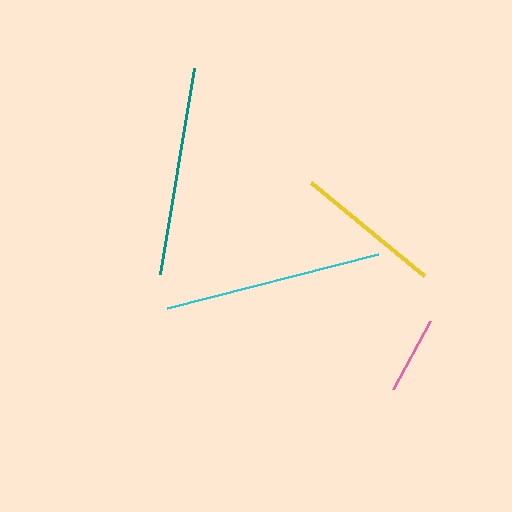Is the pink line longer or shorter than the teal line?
The teal line is longer than the pink line.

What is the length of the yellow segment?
The yellow segment is approximately 147 pixels long.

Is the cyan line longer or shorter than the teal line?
The cyan line is longer than the teal line.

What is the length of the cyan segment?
The cyan segment is approximately 217 pixels long.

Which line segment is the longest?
The cyan line is the longest at approximately 217 pixels.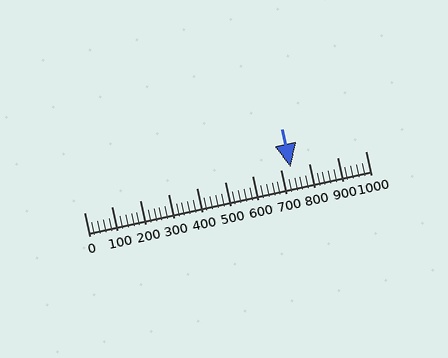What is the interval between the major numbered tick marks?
The major tick marks are spaced 100 units apart.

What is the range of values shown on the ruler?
The ruler shows values from 0 to 1000.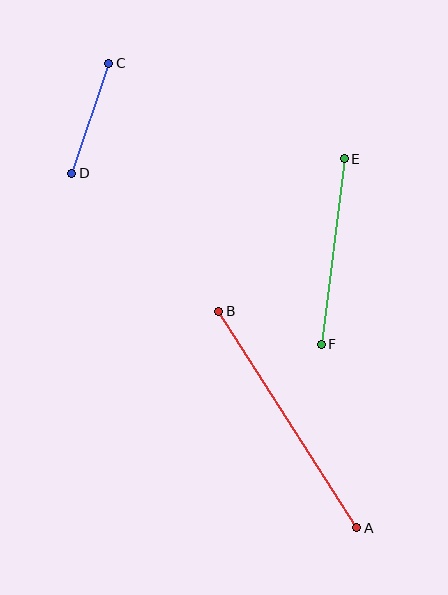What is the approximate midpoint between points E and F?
The midpoint is at approximately (333, 251) pixels.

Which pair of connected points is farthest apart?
Points A and B are farthest apart.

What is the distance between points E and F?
The distance is approximately 187 pixels.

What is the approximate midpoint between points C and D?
The midpoint is at approximately (90, 118) pixels.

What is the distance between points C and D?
The distance is approximately 116 pixels.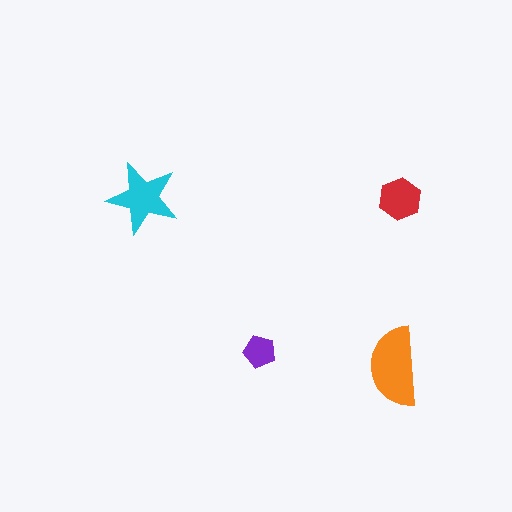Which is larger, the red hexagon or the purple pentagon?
The red hexagon.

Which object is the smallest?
The purple pentagon.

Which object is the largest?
The orange semicircle.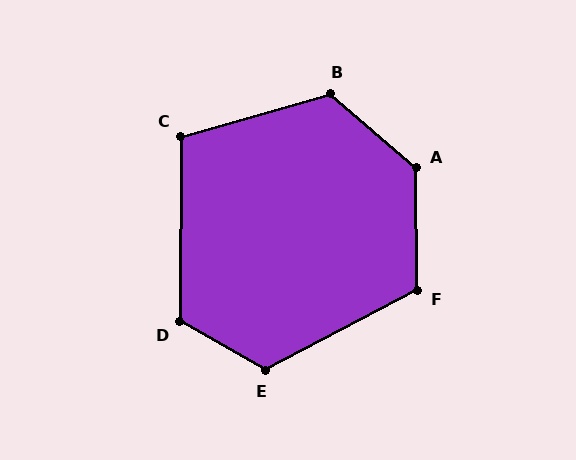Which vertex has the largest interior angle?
A, at approximately 131 degrees.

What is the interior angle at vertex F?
Approximately 117 degrees (obtuse).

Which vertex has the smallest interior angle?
C, at approximately 106 degrees.